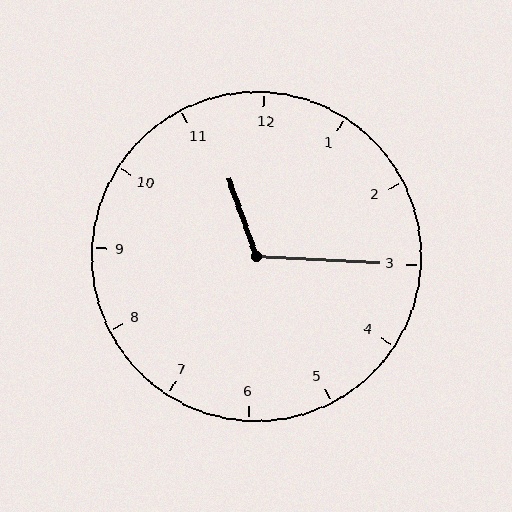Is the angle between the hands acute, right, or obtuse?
It is obtuse.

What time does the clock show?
11:15.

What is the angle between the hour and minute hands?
Approximately 112 degrees.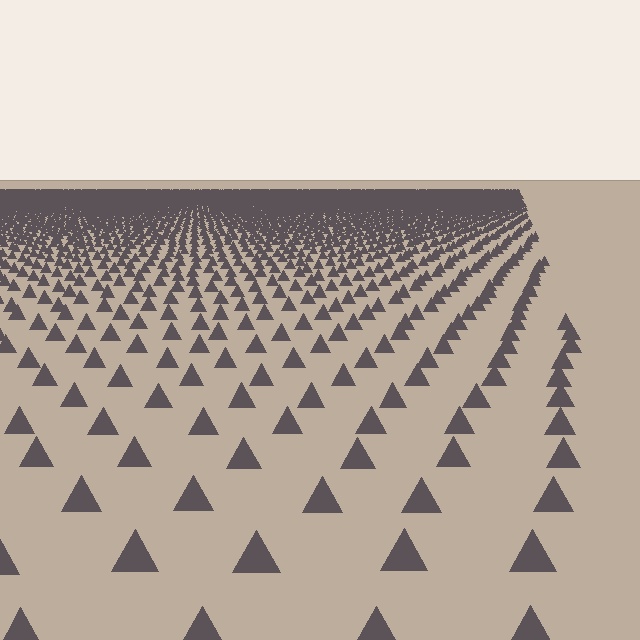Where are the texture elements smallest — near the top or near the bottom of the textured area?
Near the top.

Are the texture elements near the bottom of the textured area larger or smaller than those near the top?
Larger. Near the bottom, elements are closer to the viewer and appear at a bigger on-screen size.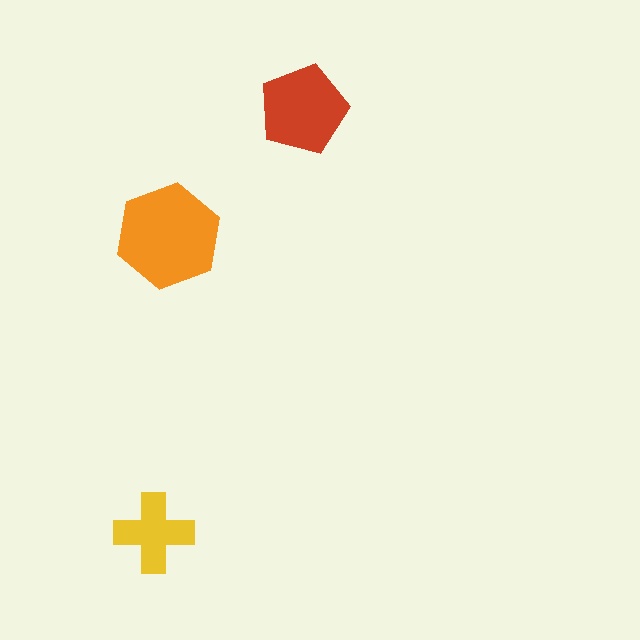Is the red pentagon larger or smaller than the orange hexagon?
Smaller.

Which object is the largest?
The orange hexagon.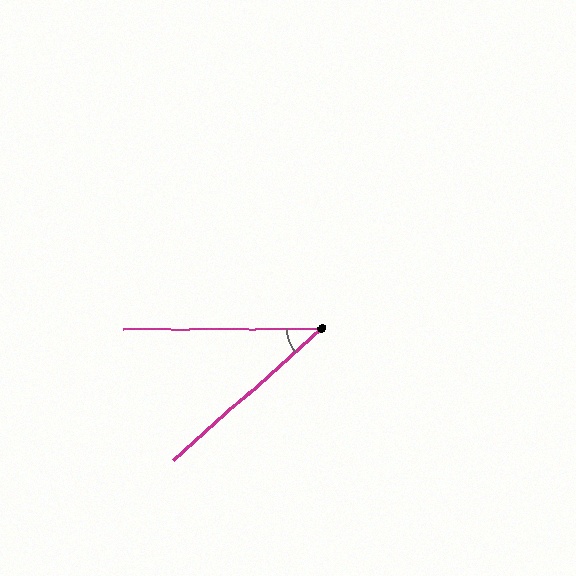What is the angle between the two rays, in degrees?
Approximately 41 degrees.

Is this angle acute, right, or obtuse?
It is acute.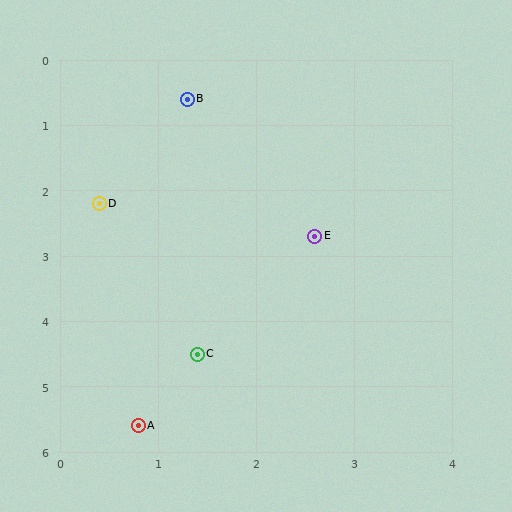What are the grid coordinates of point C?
Point C is at approximately (1.4, 4.5).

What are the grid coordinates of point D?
Point D is at approximately (0.4, 2.2).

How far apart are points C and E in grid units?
Points C and E are about 2.2 grid units apart.